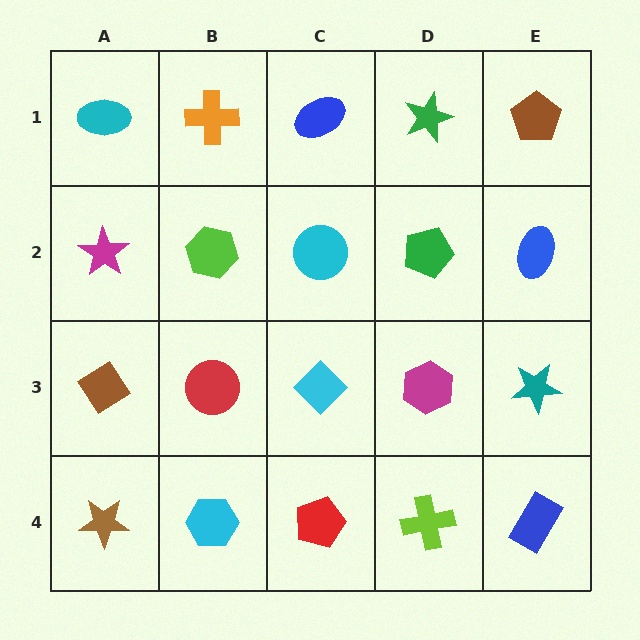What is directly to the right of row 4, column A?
A cyan hexagon.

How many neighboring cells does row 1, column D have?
3.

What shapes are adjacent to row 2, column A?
A cyan ellipse (row 1, column A), a brown diamond (row 3, column A), a lime hexagon (row 2, column B).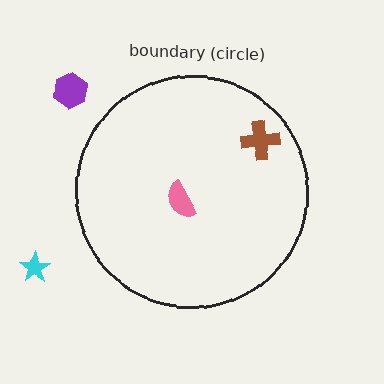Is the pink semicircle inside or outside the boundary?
Inside.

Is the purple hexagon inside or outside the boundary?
Outside.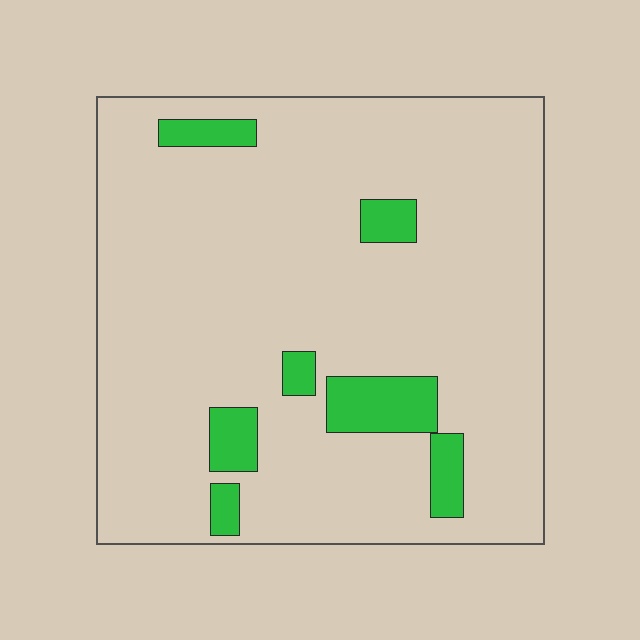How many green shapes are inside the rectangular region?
7.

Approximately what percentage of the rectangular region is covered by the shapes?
Approximately 10%.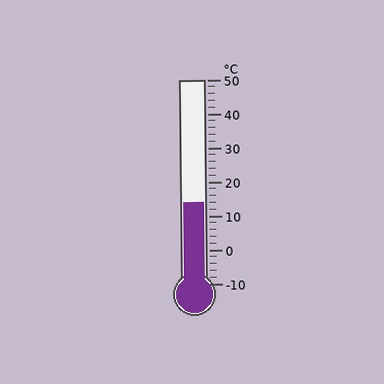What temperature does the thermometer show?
The thermometer shows approximately 14°C.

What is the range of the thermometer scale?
The thermometer scale ranges from -10°C to 50°C.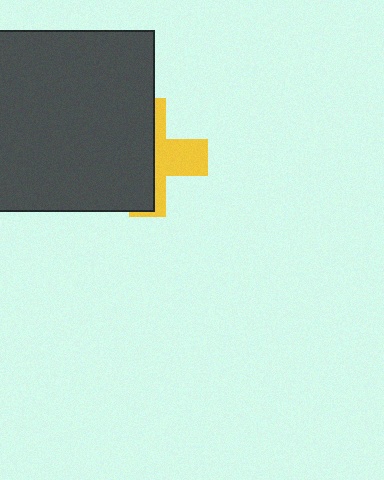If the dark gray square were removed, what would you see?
You would see the complete yellow cross.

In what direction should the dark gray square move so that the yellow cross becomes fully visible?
The dark gray square should move left. That is the shortest direction to clear the overlap and leave the yellow cross fully visible.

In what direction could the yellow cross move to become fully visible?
The yellow cross could move right. That would shift it out from behind the dark gray square entirely.